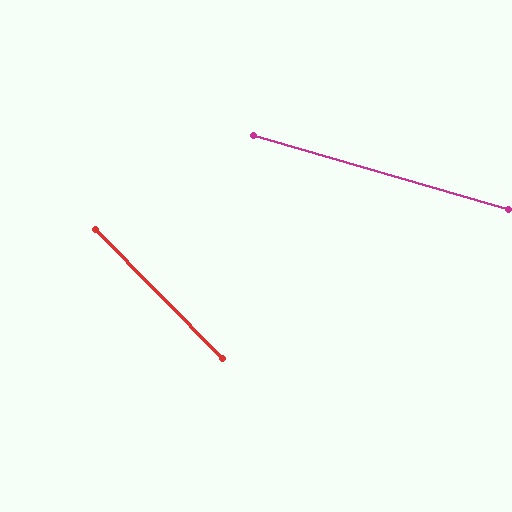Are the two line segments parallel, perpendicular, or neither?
Neither parallel nor perpendicular — they differ by about 29°.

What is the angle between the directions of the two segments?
Approximately 29 degrees.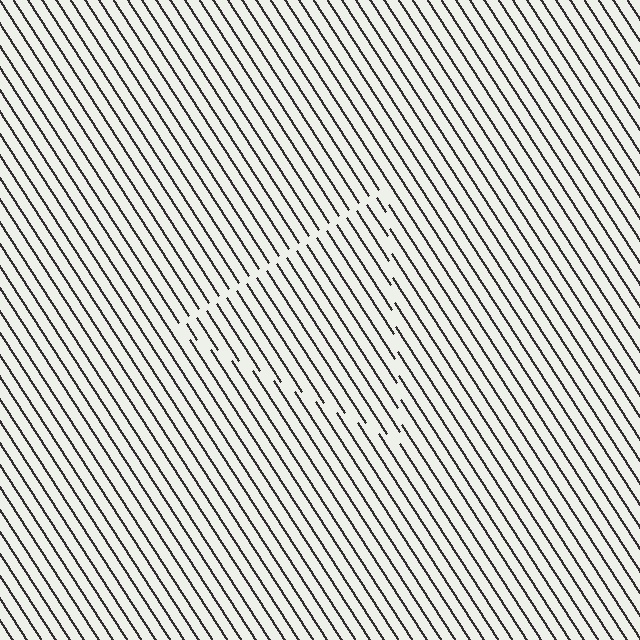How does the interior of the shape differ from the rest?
The interior of the shape contains the same grating, shifted by half a period — the contour is defined by the phase discontinuity where line-ends from the inner and outer gratings abut.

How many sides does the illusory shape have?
3 sides — the line-ends trace a triangle.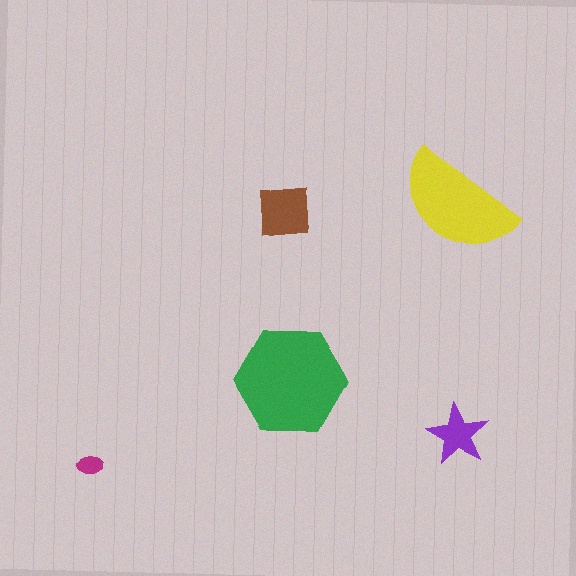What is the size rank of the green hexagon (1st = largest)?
1st.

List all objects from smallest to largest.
The magenta ellipse, the purple star, the brown square, the yellow semicircle, the green hexagon.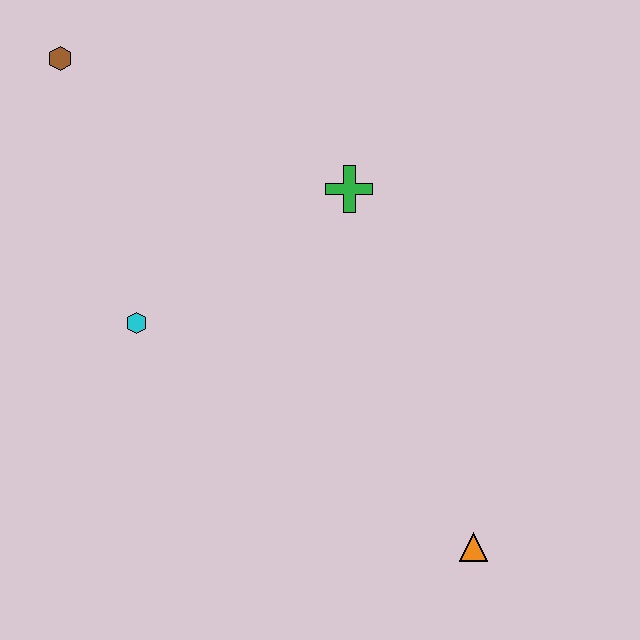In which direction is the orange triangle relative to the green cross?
The orange triangle is below the green cross.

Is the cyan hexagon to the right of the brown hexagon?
Yes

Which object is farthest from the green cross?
The orange triangle is farthest from the green cross.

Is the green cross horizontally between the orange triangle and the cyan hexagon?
Yes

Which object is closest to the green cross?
The cyan hexagon is closest to the green cross.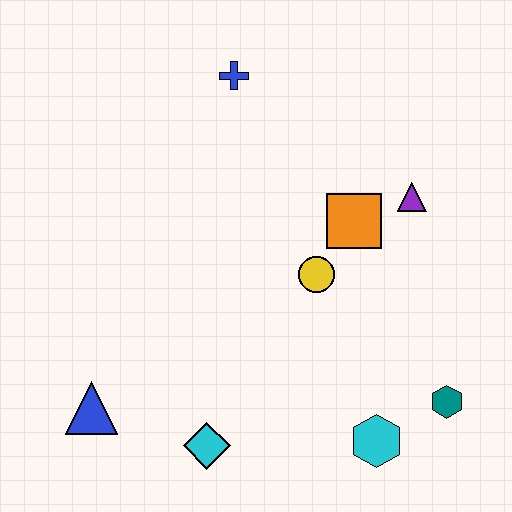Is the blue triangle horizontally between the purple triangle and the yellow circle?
No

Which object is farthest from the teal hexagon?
The blue cross is farthest from the teal hexagon.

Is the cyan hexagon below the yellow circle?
Yes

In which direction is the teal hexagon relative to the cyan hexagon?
The teal hexagon is to the right of the cyan hexagon.